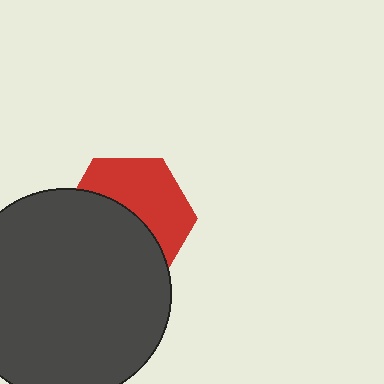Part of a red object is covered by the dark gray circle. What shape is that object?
It is a hexagon.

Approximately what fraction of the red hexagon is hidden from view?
Roughly 52% of the red hexagon is hidden behind the dark gray circle.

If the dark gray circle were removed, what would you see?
You would see the complete red hexagon.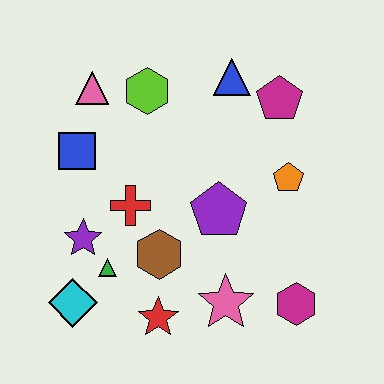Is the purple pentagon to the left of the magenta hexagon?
Yes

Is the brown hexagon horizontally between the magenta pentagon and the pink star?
No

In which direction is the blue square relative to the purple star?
The blue square is above the purple star.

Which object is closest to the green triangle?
The purple star is closest to the green triangle.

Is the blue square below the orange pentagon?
No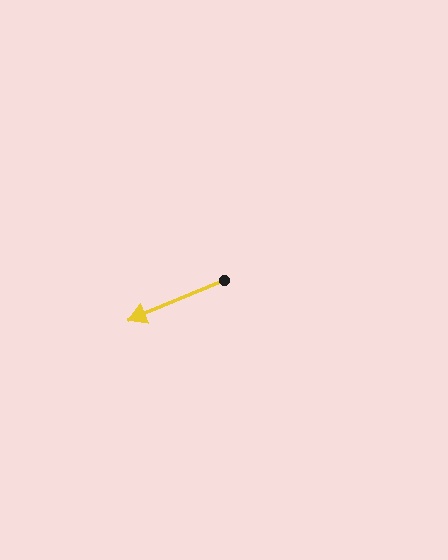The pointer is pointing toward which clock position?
Roughly 8 o'clock.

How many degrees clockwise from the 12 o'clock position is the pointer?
Approximately 247 degrees.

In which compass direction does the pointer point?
Southwest.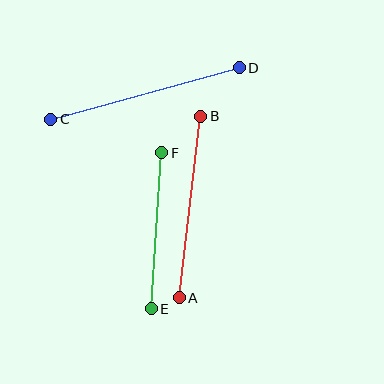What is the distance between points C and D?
The distance is approximately 196 pixels.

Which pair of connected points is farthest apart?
Points C and D are farthest apart.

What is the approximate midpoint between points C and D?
The midpoint is at approximately (145, 94) pixels.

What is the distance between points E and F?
The distance is approximately 156 pixels.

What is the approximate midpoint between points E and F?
The midpoint is at approximately (156, 231) pixels.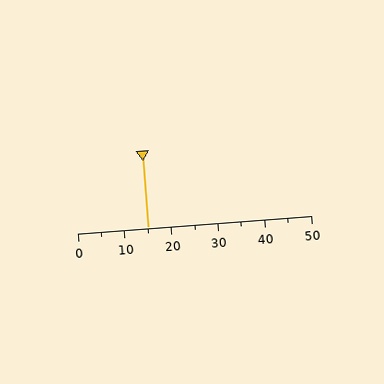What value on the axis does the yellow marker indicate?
The marker indicates approximately 15.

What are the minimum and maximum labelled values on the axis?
The axis runs from 0 to 50.